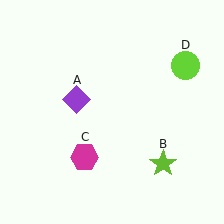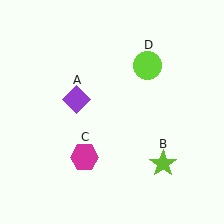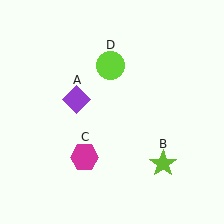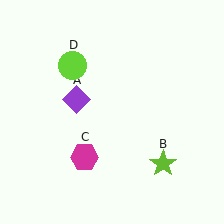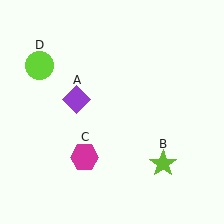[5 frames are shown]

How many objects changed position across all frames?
1 object changed position: lime circle (object D).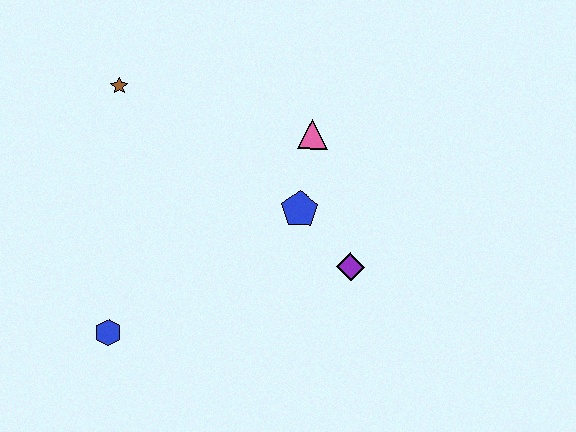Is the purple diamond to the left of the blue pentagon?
No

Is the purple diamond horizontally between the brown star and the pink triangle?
No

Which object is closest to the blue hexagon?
The blue pentagon is closest to the blue hexagon.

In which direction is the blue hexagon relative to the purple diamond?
The blue hexagon is to the left of the purple diamond.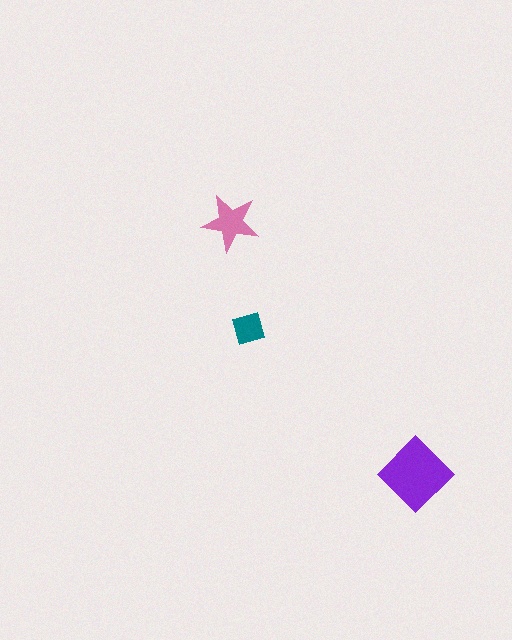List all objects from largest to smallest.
The purple diamond, the pink star, the teal square.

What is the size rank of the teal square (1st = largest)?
3rd.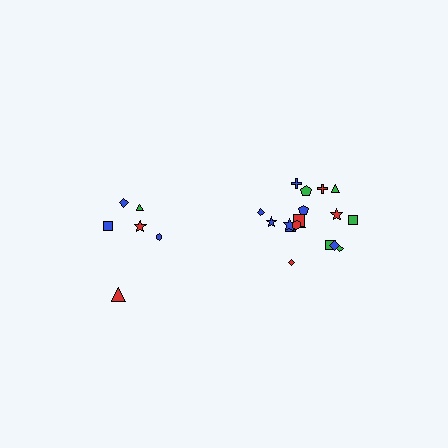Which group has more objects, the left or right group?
The right group.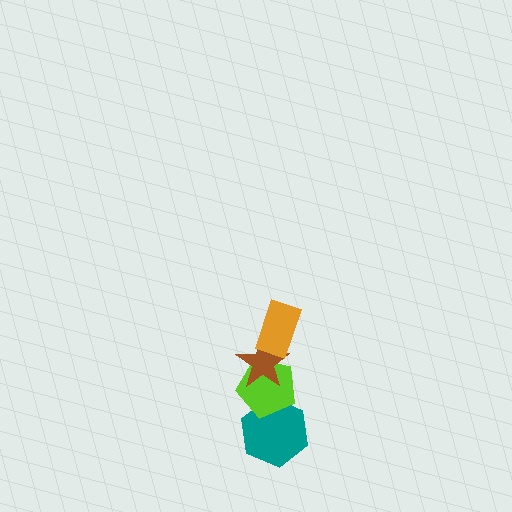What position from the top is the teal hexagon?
The teal hexagon is 4th from the top.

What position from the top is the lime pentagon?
The lime pentagon is 3rd from the top.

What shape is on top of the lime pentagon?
The brown star is on top of the lime pentagon.